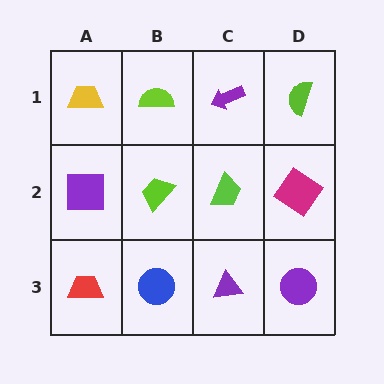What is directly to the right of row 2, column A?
A lime trapezoid.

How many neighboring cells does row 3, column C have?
3.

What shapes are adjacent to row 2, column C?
A purple arrow (row 1, column C), a purple triangle (row 3, column C), a lime trapezoid (row 2, column B), a magenta diamond (row 2, column D).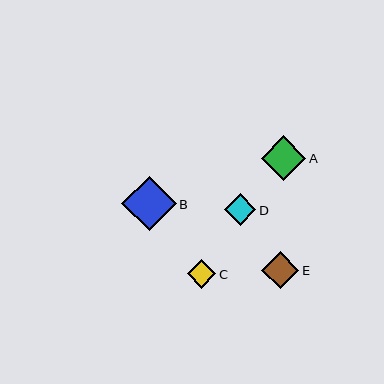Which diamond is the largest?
Diamond B is the largest with a size of approximately 54 pixels.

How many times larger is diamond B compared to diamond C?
Diamond B is approximately 1.9 times the size of diamond C.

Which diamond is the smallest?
Diamond C is the smallest with a size of approximately 29 pixels.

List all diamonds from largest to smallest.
From largest to smallest: B, A, E, D, C.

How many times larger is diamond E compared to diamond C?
Diamond E is approximately 1.3 times the size of diamond C.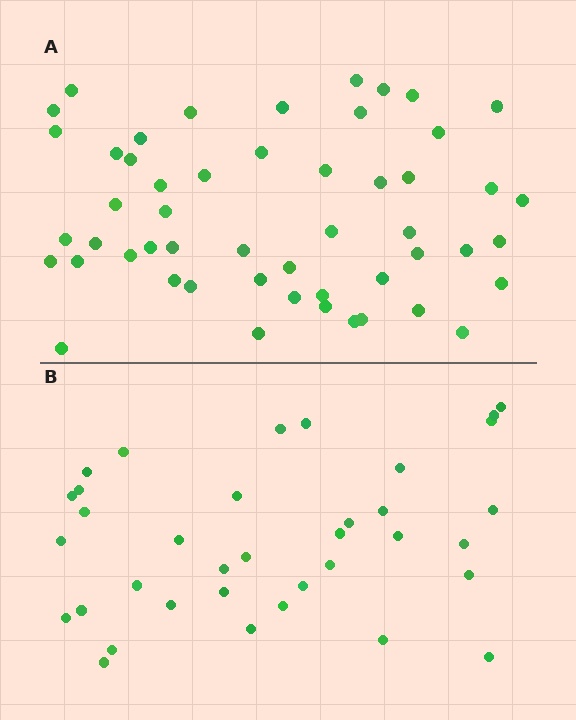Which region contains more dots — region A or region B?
Region A (the top region) has more dots.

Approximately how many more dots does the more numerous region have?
Region A has approximately 15 more dots than region B.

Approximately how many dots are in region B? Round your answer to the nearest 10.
About 40 dots. (The exact count is 36, which rounds to 40.)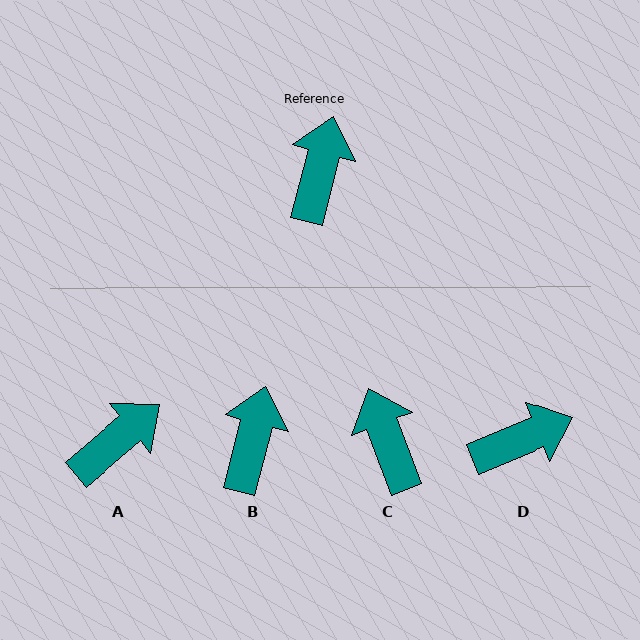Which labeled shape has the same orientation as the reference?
B.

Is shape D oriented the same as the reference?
No, it is off by about 53 degrees.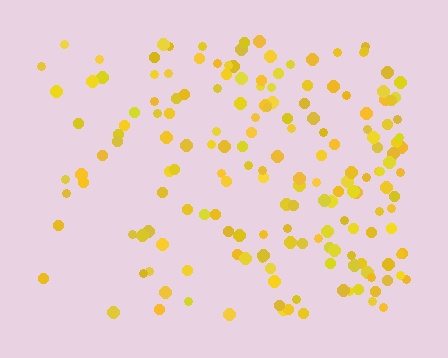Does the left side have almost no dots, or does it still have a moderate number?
Still a moderate number, just noticeably fewer than the right.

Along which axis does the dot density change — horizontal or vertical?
Horizontal.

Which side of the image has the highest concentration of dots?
The right.